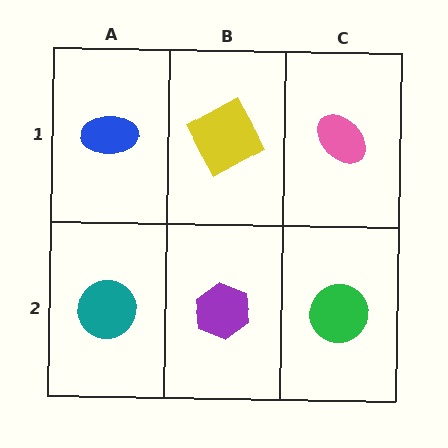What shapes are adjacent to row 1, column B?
A purple hexagon (row 2, column B), a blue ellipse (row 1, column A), a pink ellipse (row 1, column C).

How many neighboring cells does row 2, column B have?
3.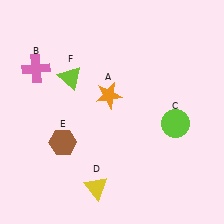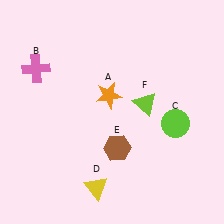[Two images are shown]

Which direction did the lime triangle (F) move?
The lime triangle (F) moved right.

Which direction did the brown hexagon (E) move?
The brown hexagon (E) moved right.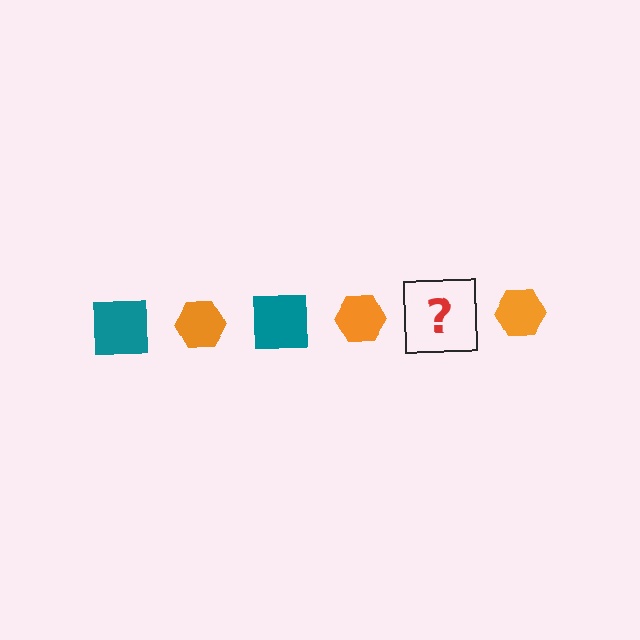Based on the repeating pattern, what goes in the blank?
The blank should be a teal square.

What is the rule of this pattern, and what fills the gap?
The rule is that the pattern alternates between teal square and orange hexagon. The gap should be filled with a teal square.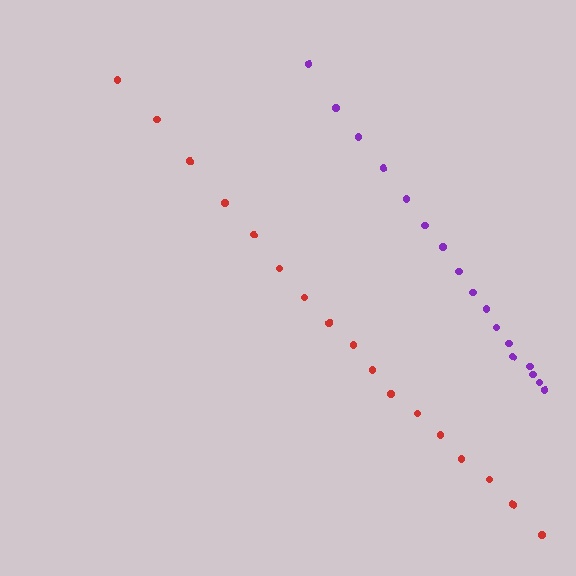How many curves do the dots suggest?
There are 2 distinct paths.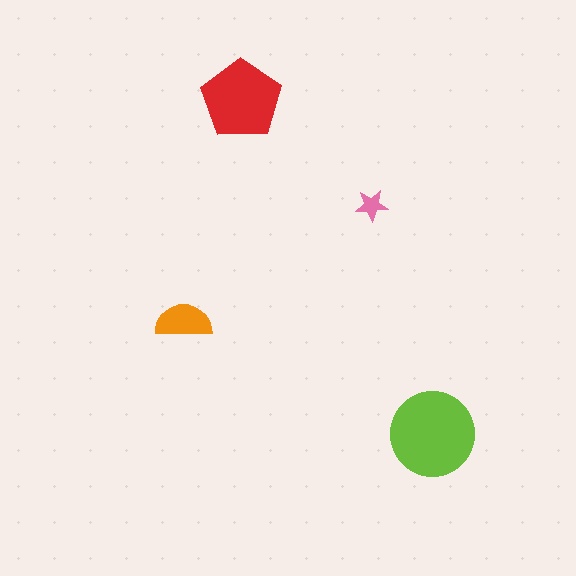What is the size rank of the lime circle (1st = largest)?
1st.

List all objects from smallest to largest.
The pink star, the orange semicircle, the red pentagon, the lime circle.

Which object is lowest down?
The lime circle is bottommost.